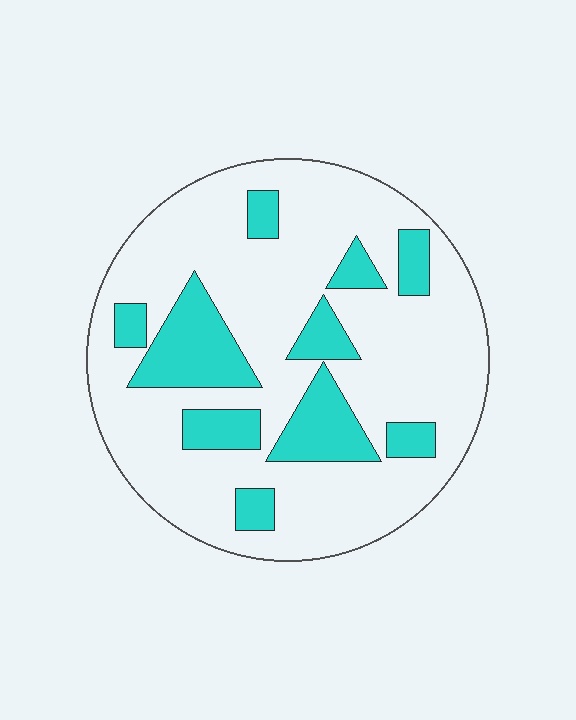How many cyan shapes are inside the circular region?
10.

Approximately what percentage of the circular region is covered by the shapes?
Approximately 25%.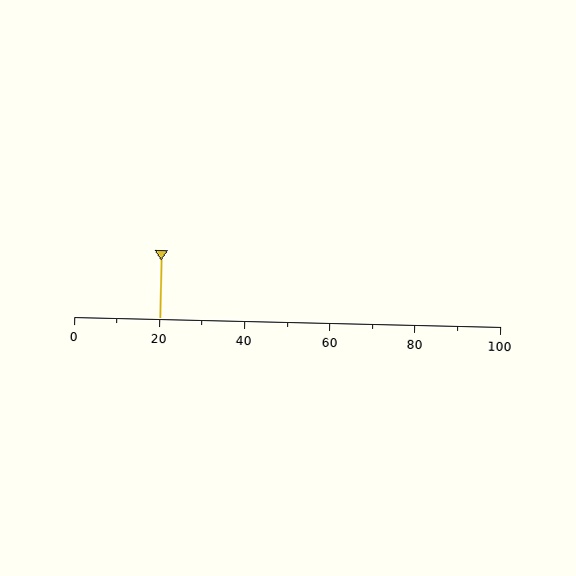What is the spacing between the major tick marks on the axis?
The major ticks are spaced 20 apart.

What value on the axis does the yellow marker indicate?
The marker indicates approximately 20.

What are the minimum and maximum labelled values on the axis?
The axis runs from 0 to 100.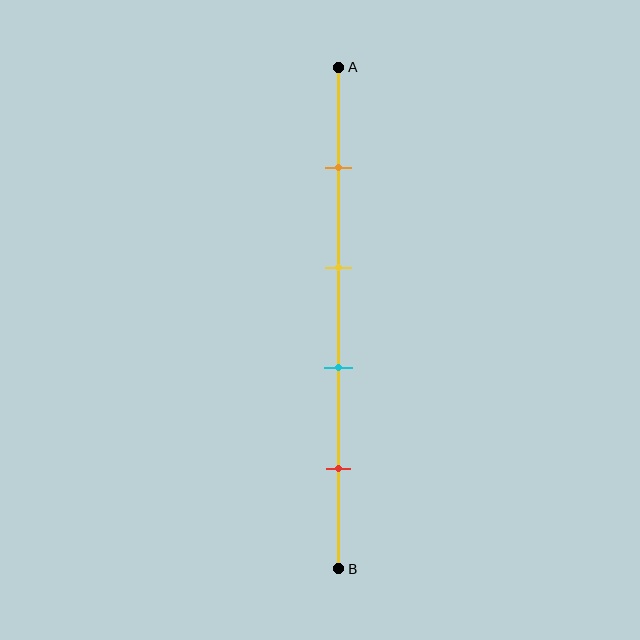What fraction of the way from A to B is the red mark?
The red mark is approximately 80% (0.8) of the way from A to B.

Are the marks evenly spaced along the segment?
Yes, the marks are approximately evenly spaced.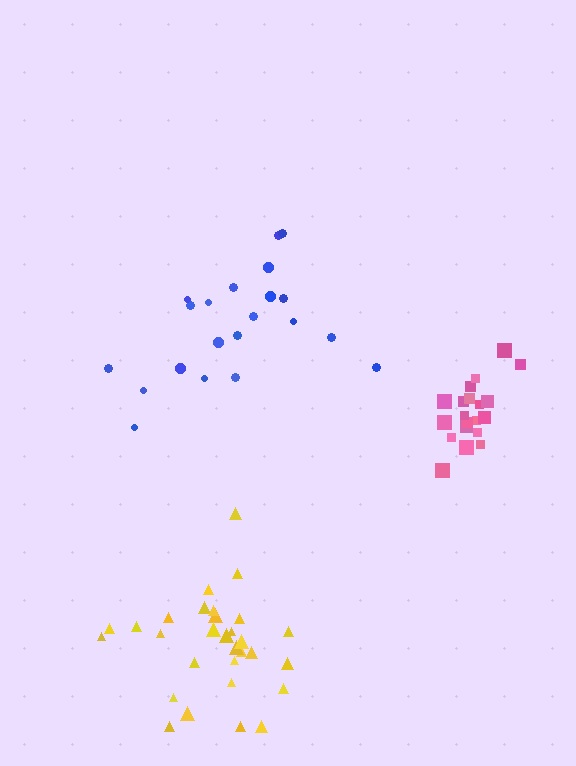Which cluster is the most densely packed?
Pink.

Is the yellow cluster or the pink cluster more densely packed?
Pink.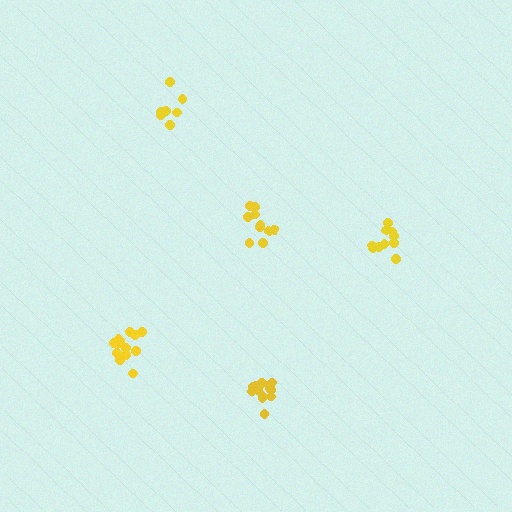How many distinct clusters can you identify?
There are 5 distinct clusters.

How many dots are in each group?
Group 1: 12 dots, Group 2: 7 dots, Group 3: 10 dots, Group 4: 13 dots, Group 5: 10 dots (52 total).